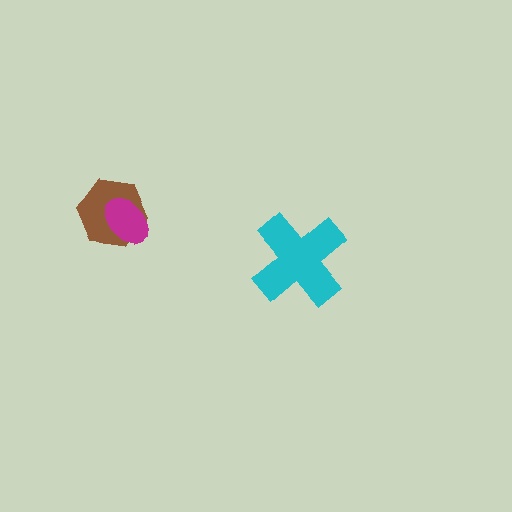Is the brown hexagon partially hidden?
Yes, it is partially covered by another shape.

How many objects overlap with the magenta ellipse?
1 object overlaps with the magenta ellipse.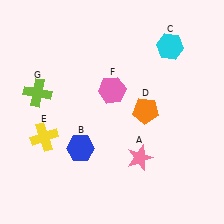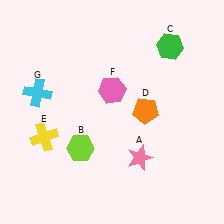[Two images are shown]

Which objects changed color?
B changed from blue to lime. C changed from cyan to green. G changed from lime to cyan.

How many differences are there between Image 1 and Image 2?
There are 3 differences between the two images.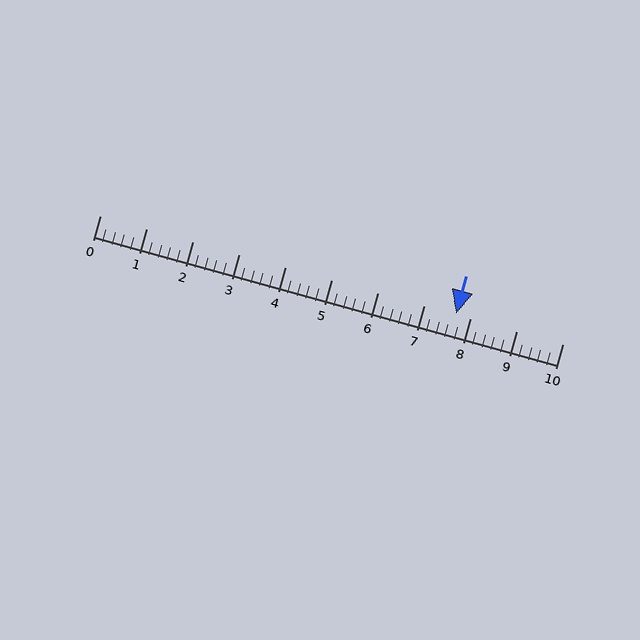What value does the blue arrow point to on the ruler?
The blue arrow points to approximately 7.7.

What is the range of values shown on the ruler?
The ruler shows values from 0 to 10.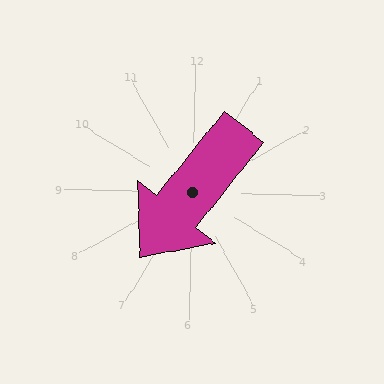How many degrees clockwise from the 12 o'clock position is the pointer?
Approximately 217 degrees.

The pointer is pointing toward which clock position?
Roughly 7 o'clock.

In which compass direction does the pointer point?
Southwest.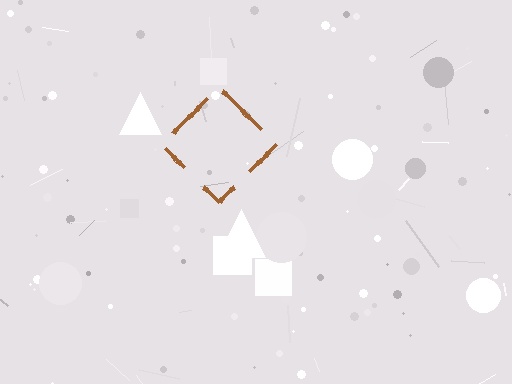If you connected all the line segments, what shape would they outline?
They would outline a diamond.